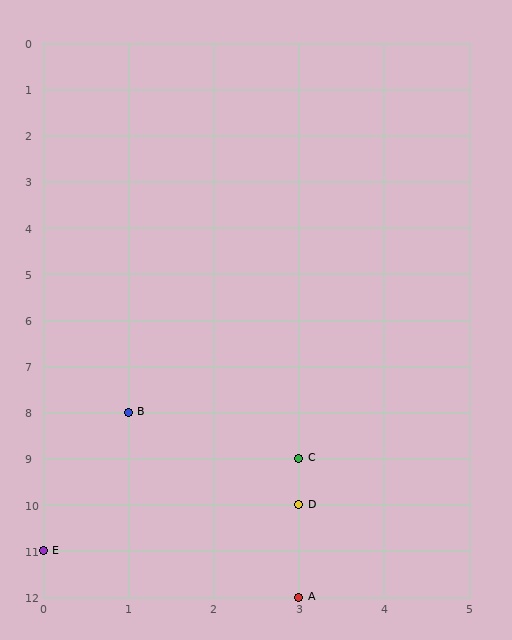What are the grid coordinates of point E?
Point E is at grid coordinates (0, 11).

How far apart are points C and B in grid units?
Points C and B are 2 columns and 1 row apart (about 2.2 grid units diagonally).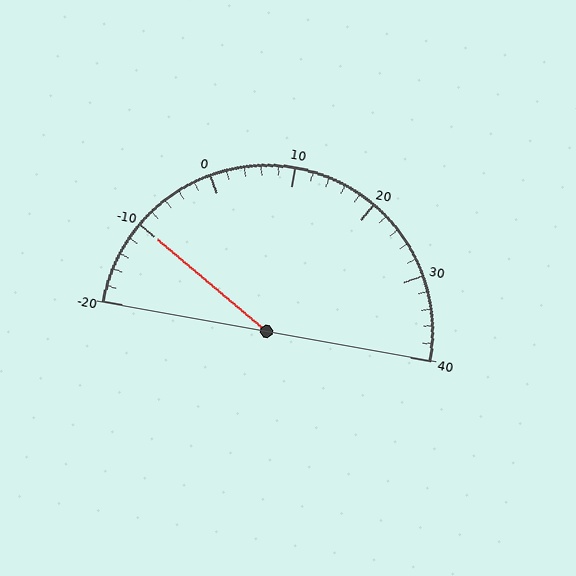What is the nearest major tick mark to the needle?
The nearest major tick mark is -10.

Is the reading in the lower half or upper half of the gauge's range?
The reading is in the lower half of the range (-20 to 40).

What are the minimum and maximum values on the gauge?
The gauge ranges from -20 to 40.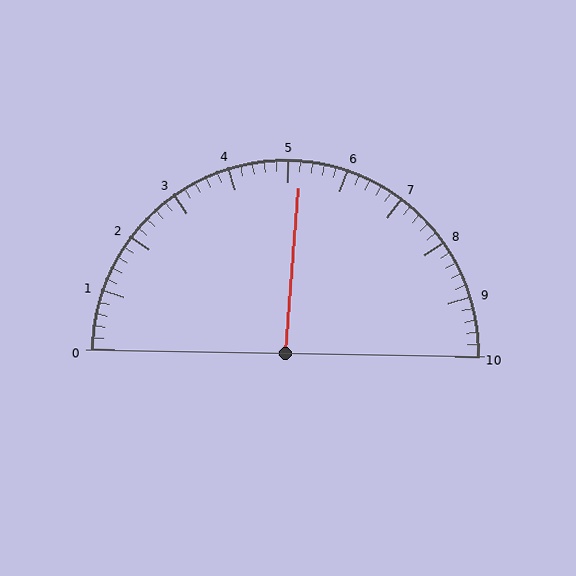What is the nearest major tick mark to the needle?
The nearest major tick mark is 5.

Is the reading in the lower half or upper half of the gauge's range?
The reading is in the upper half of the range (0 to 10).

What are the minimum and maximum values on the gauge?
The gauge ranges from 0 to 10.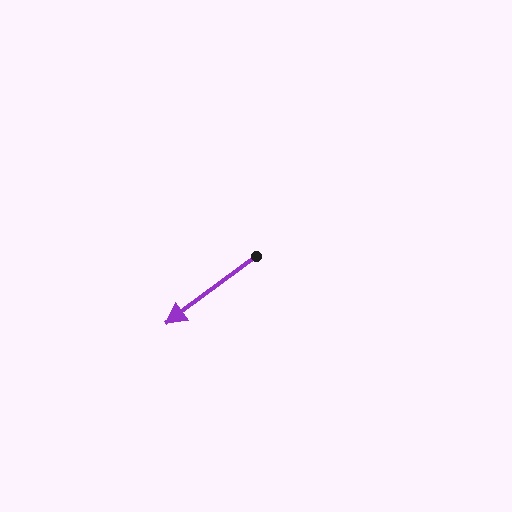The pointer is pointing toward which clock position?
Roughly 8 o'clock.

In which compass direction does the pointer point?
Southwest.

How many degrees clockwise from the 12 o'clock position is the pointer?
Approximately 233 degrees.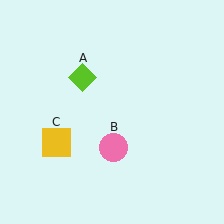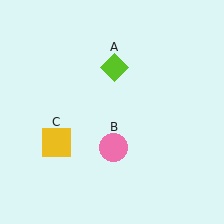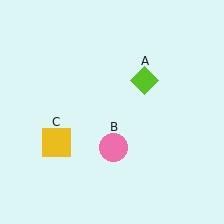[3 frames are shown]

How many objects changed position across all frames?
1 object changed position: lime diamond (object A).